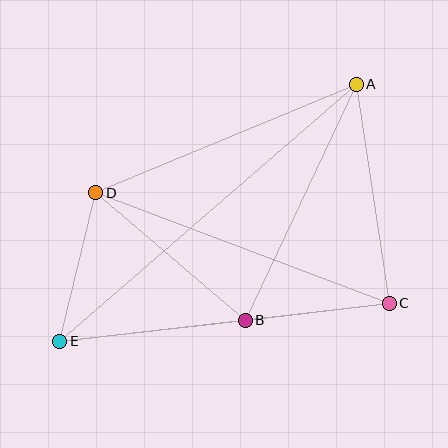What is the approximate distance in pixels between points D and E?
The distance between D and E is approximately 153 pixels.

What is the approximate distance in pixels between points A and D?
The distance between A and D is approximately 282 pixels.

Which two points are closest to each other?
Points B and C are closest to each other.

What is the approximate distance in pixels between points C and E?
The distance between C and E is approximately 332 pixels.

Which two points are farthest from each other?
Points A and E are farthest from each other.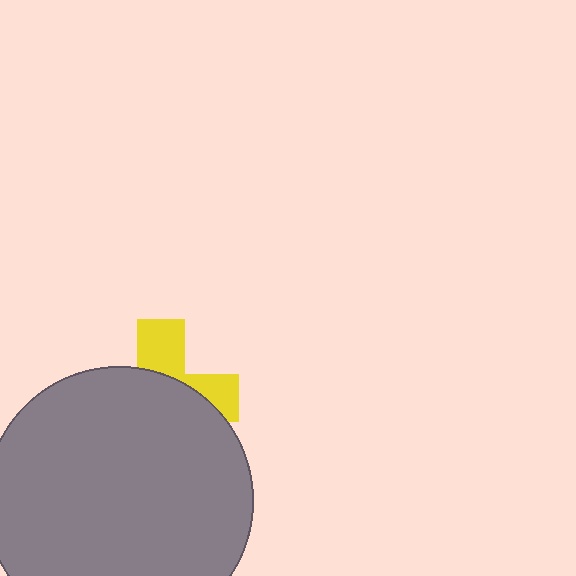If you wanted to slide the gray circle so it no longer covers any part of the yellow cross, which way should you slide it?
Slide it down — that is the most direct way to separate the two shapes.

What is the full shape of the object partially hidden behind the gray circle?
The partially hidden object is a yellow cross.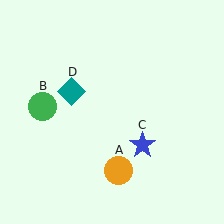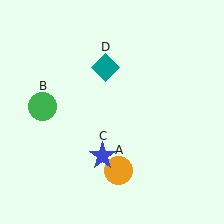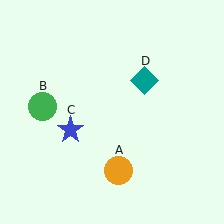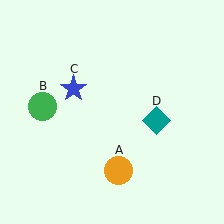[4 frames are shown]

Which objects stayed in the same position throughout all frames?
Orange circle (object A) and green circle (object B) remained stationary.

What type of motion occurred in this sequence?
The blue star (object C), teal diamond (object D) rotated clockwise around the center of the scene.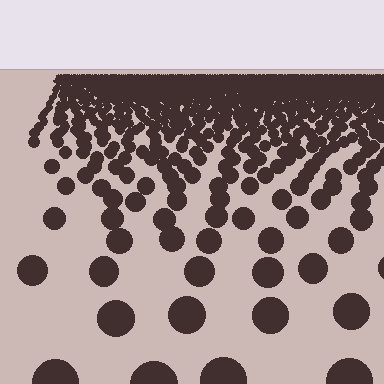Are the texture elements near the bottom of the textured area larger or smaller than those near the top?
Larger. Near the bottom, elements are closer to the viewer and appear at a bigger on-screen size.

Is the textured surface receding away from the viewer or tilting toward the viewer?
The surface is receding away from the viewer. Texture elements get smaller and denser toward the top.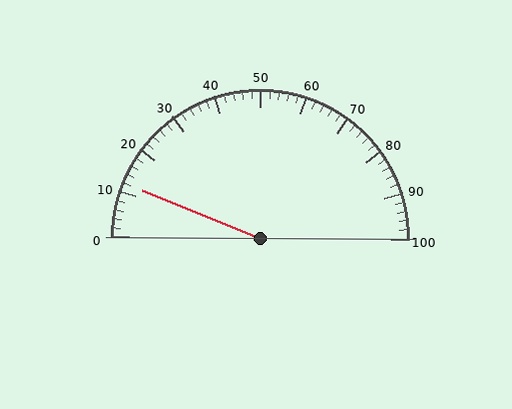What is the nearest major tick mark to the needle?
The nearest major tick mark is 10.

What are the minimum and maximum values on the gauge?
The gauge ranges from 0 to 100.